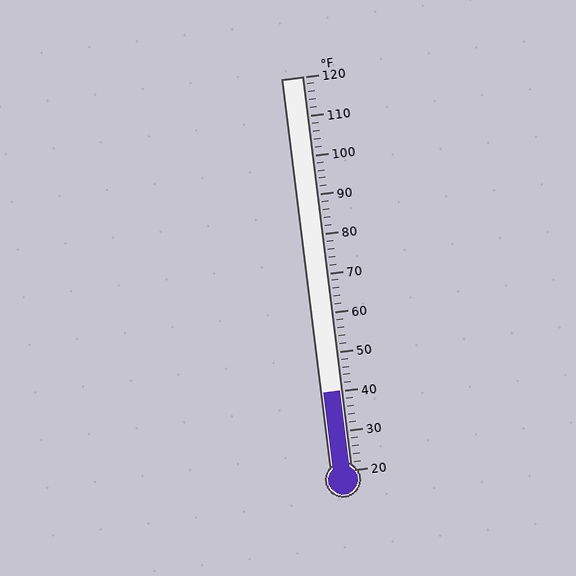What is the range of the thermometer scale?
The thermometer scale ranges from 20°F to 120°F.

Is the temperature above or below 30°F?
The temperature is above 30°F.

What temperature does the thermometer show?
The thermometer shows approximately 40°F.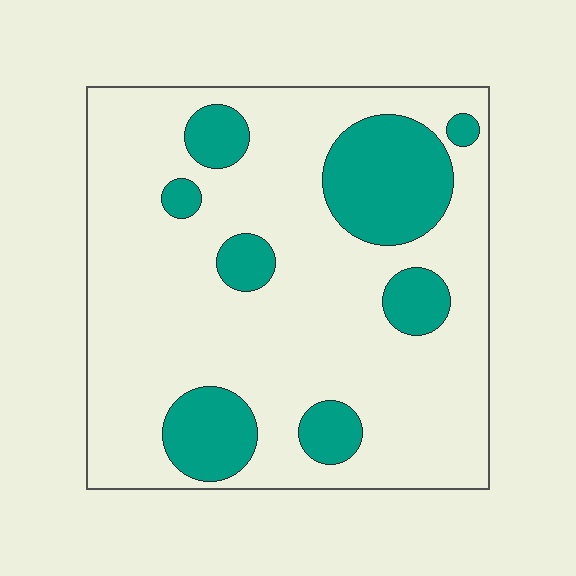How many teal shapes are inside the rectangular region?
8.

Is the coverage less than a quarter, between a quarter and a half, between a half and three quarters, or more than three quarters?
Less than a quarter.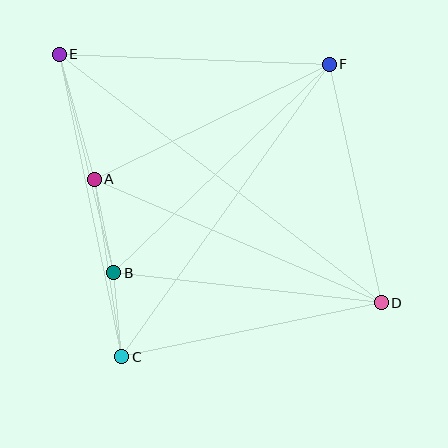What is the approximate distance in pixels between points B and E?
The distance between B and E is approximately 225 pixels.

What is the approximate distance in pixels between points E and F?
The distance between E and F is approximately 270 pixels.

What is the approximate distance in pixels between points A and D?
The distance between A and D is approximately 313 pixels.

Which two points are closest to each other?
Points B and C are closest to each other.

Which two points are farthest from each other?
Points D and E are farthest from each other.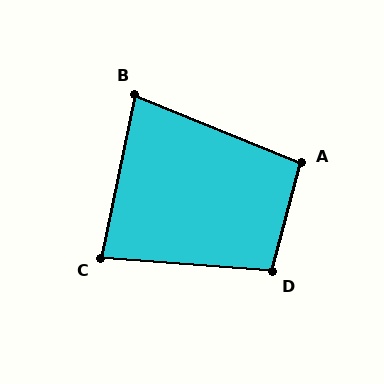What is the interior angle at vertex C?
Approximately 83 degrees (acute).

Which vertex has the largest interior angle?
D, at approximately 100 degrees.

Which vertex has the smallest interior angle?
B, at approximately 80 degrees.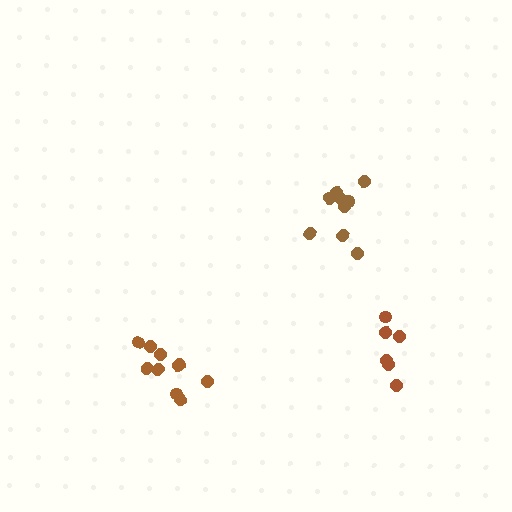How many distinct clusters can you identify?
There are 3 distinct clusters.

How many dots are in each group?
Group 1: 6 dots, Group 2: 10 dots, Group 3: 10 dots (26 total).